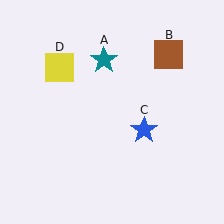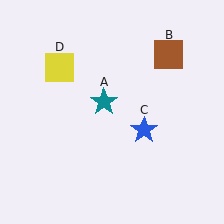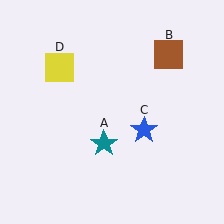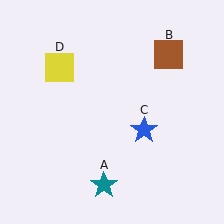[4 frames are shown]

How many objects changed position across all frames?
1 object changed position: teal star (object A).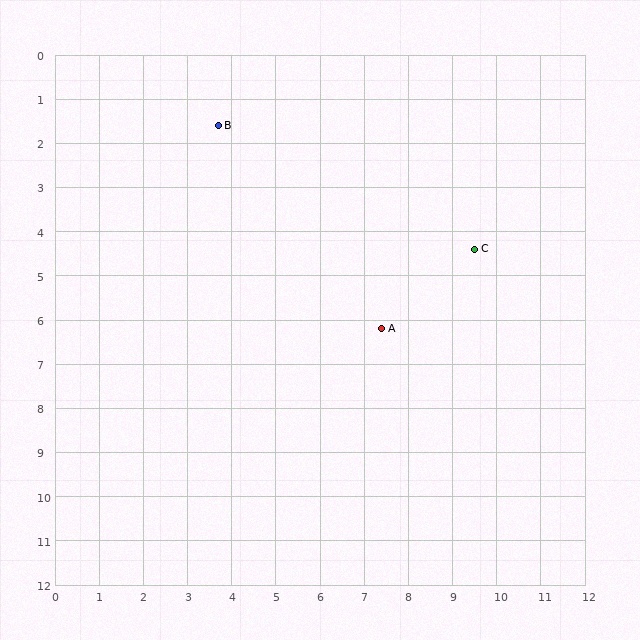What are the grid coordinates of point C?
Point C is at approximately (9.5, 4.4).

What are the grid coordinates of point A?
Point A is at approximately (7.4, 6.2).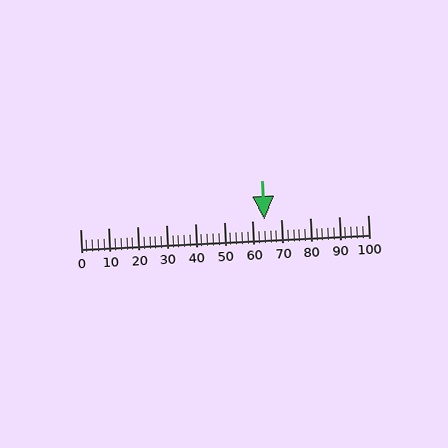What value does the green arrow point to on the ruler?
The green arrow points to approximately 64.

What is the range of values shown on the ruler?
The ruler shows values from 0 to 100.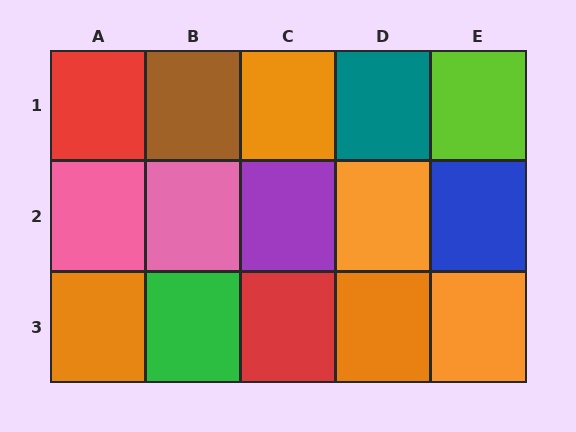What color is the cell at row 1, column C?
Orange.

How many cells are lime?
1 cell is lime.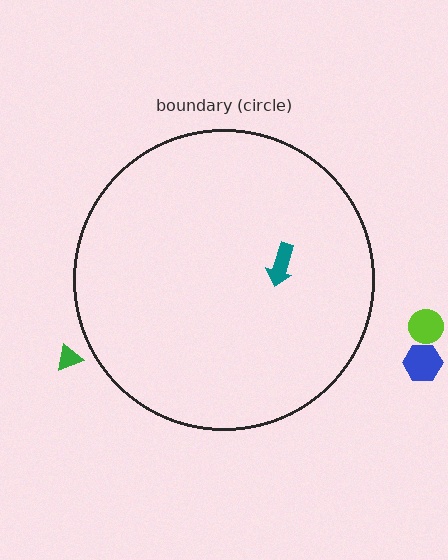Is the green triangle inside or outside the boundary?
Outside.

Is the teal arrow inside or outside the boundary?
Inside.